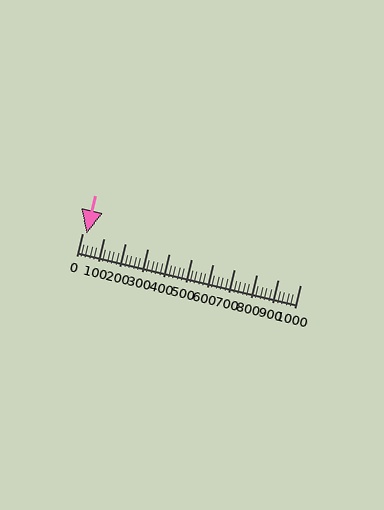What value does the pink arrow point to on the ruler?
The pink arrow points to approximately 20.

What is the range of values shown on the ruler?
The ruler shows values from 0 to 1000.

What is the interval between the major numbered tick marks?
The major tick marks are spaced 100 units apart.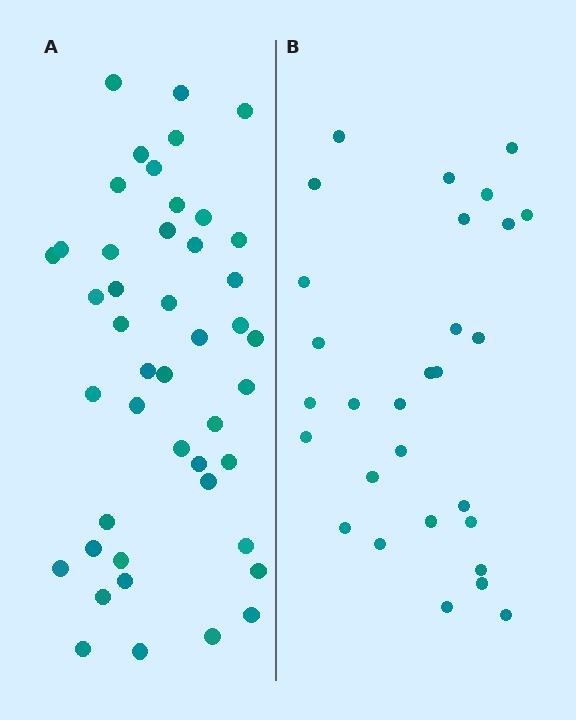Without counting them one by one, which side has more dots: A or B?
Region A (the left region) has more dots.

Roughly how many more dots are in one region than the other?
Region A has approximately 15 more dots than region B.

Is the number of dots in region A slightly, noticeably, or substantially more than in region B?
Region A has substantially more. The ratio is roughly 1.6 to 1.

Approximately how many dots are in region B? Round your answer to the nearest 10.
About 30 dots. (The exact count is 29, which rounds to 30.)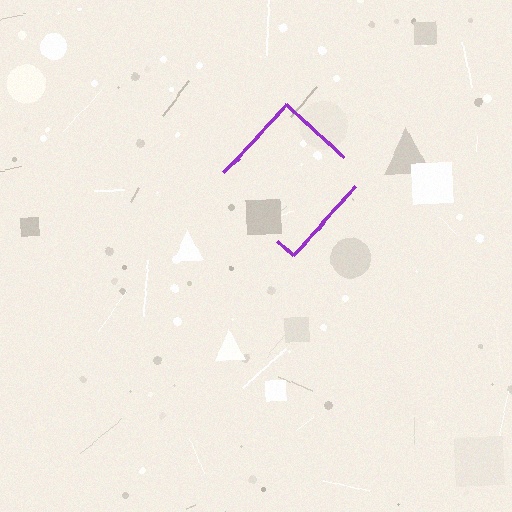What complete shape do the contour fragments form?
The contour fragments form a diamond.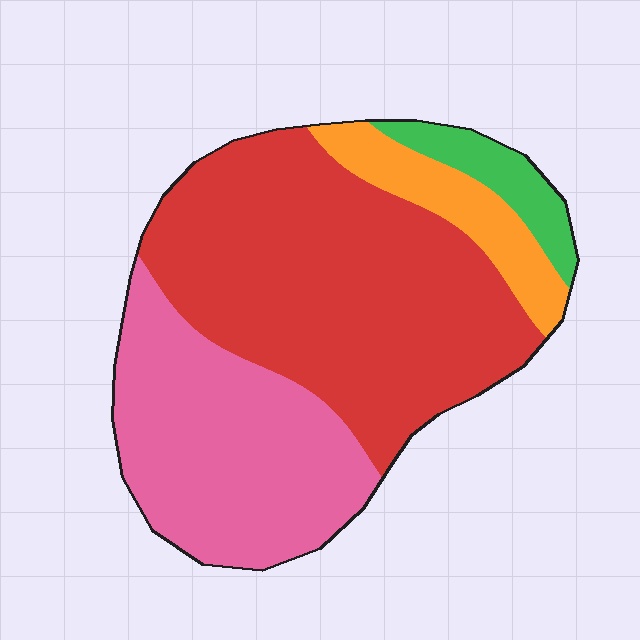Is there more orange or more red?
Red.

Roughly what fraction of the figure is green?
Green takes up less than a quarter of the figure.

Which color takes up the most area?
Red, at roughly 50%.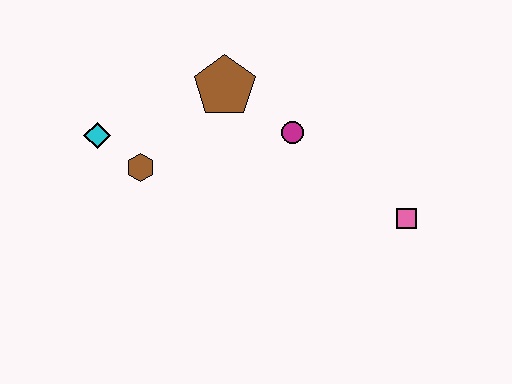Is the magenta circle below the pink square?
No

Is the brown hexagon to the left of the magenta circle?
Yes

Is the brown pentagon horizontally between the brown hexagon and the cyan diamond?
No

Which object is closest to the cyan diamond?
The brown hexagon is closest to the cyan diamond.